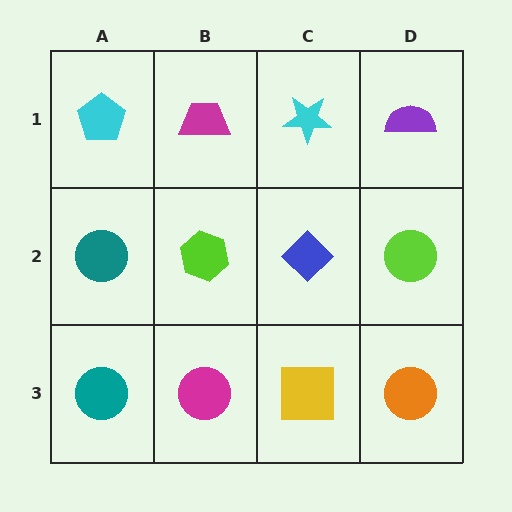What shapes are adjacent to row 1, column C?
A blue diamond (row 2, column C), a magenta trapezoid (row 1, column B), a purple semicircle (row 1, column D).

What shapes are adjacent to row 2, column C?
A cyan star (row 1, column C), a yellow square (row 3, column C), a lime hexagon (row 2, column B), a lime circle (row 2, column D).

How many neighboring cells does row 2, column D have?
3.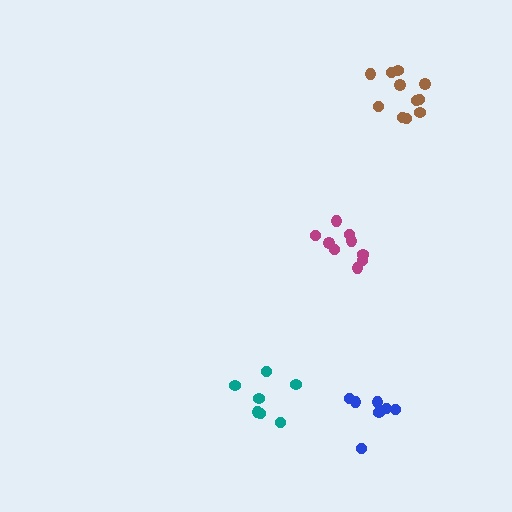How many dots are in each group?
Group 1: 7 dots, Group 2: 9 dots, Group 3: 11 dots, Group 4: 7 dots (34 total).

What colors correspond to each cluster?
The clusters are colored: teal, magenta, brown, blue.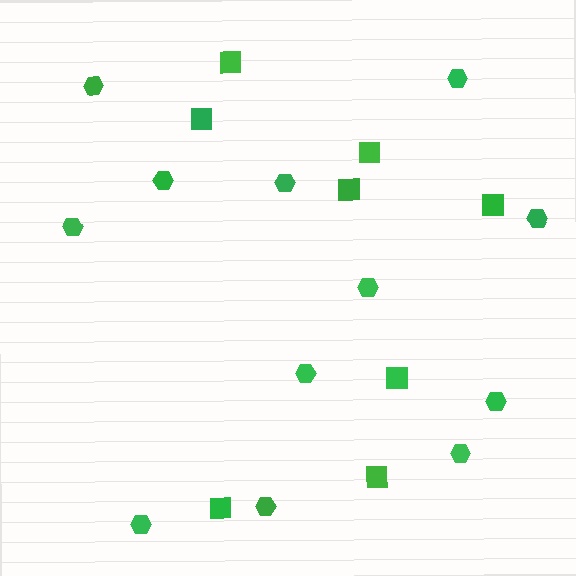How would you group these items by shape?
There are 2 groups: one group of hexagons (12) and one group of squares (8).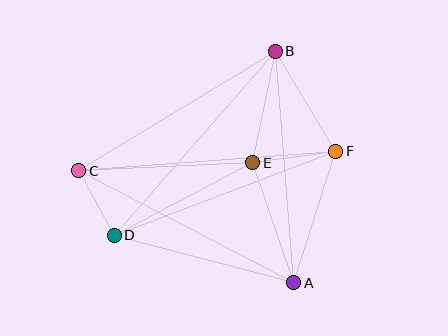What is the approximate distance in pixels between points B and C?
The distance between B and C is approximately 230 pixels.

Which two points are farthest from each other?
Points C and F are farthest from each other.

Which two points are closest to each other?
Points C and D are closest to each other.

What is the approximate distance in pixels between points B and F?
The distance between B and F is approximately 117 pixels.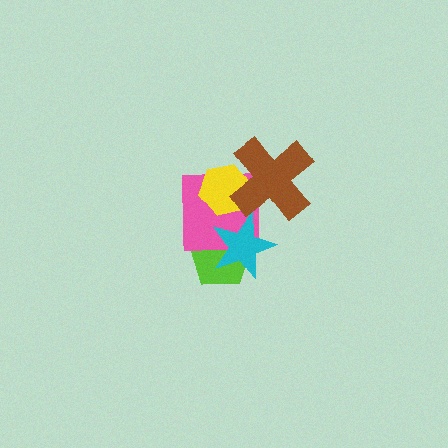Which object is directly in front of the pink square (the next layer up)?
The yellow hexagon is directly in front of the pink square.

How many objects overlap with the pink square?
4 objects overlap with the pink square.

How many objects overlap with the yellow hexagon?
2 objects overlap with the yellow hexagon.